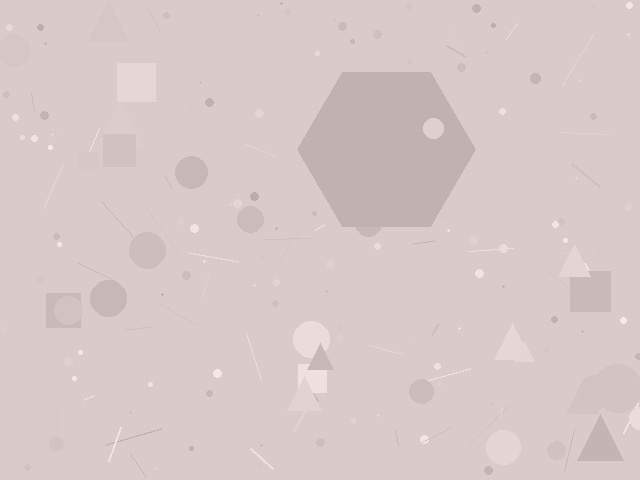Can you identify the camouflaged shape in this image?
The camouflaged shape is a hexagon.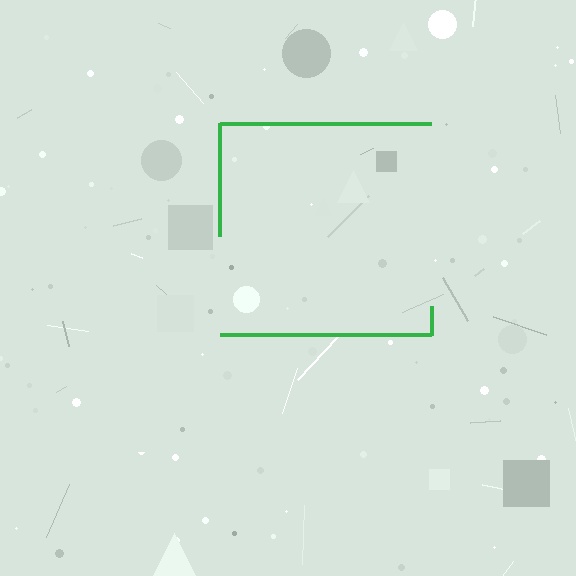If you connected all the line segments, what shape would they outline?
They would outline a square.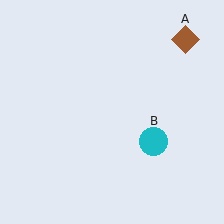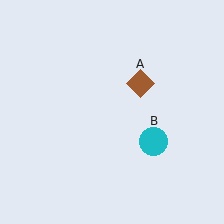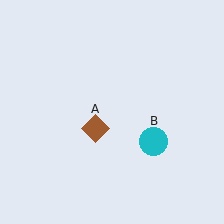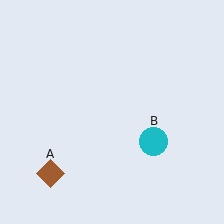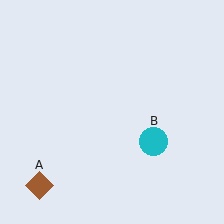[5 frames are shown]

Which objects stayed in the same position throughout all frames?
Cyan circle (object B) remained stationary.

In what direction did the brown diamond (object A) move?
The brown diamond (object A) moved down and to the left.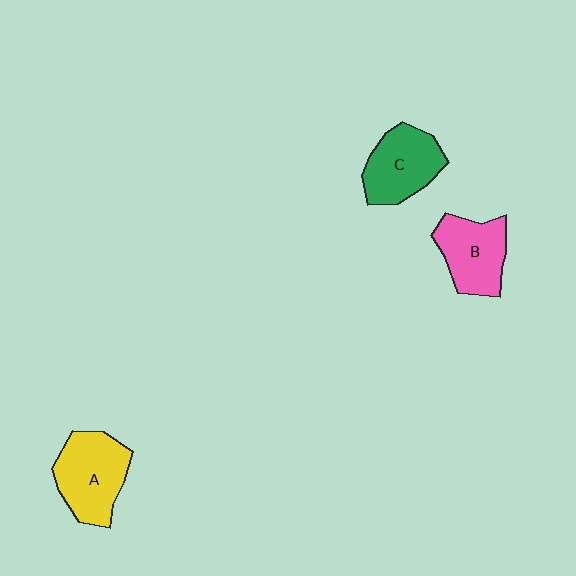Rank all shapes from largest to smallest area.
From largest to smallest: A (yellow), C (green), B (pink).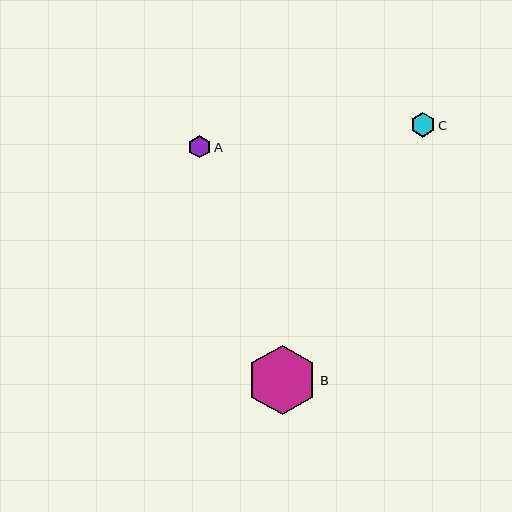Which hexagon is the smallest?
Hexagon A is the smallest with a size of approximately 22 pixels.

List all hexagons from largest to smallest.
From largest to smallest: B, C, A.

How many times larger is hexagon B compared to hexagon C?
Hexagon B is approximately 2.9 times the size of hexagon C.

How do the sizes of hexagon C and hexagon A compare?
Hexagon C and hexagon A are approximately the same size.